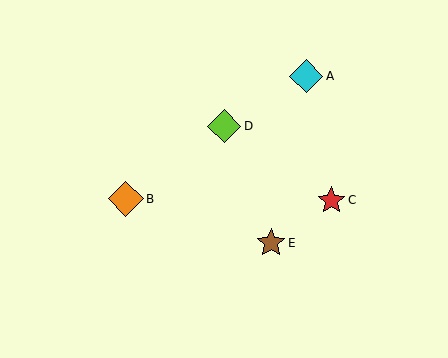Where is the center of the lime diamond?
The center of the lime diamond is at (224, 126).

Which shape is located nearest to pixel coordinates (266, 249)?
The brown star (labeled E) at (271, 243) is nearest to that location.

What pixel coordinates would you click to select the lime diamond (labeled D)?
Click at (224, 126) to select the lime diamond D.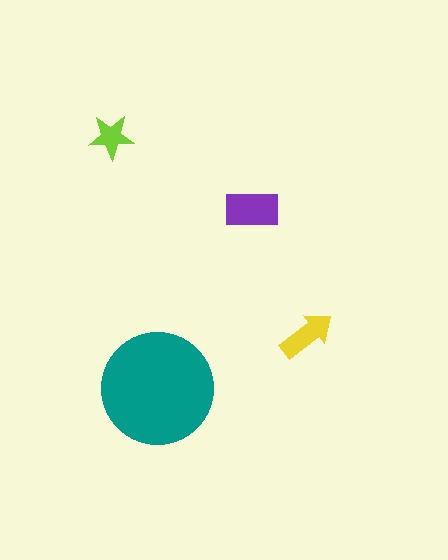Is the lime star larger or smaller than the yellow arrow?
Smaller.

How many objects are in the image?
There are 4 objects in the image.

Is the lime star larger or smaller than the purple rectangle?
Smaller.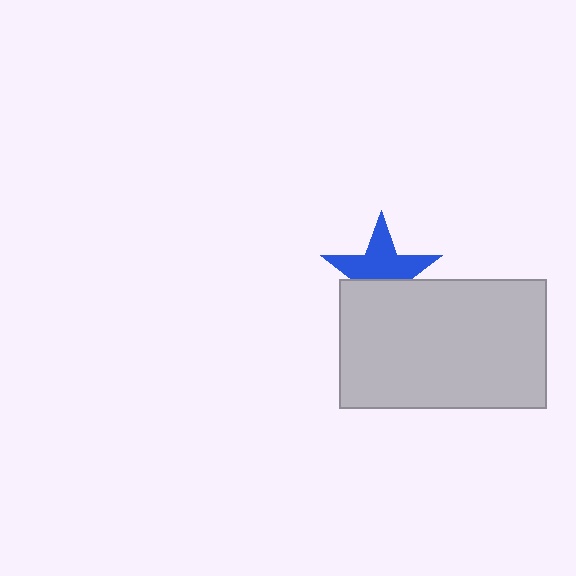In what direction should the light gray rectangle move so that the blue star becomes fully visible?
The light gray rectangle should move down. That is the shortest direction to clear the overlap and leave the blue star fully visible.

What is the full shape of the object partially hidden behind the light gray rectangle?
The partially hidden object is a blue star.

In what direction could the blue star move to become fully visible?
The blue star could move up. That would shift it out from behind the light gray rectangle entirely.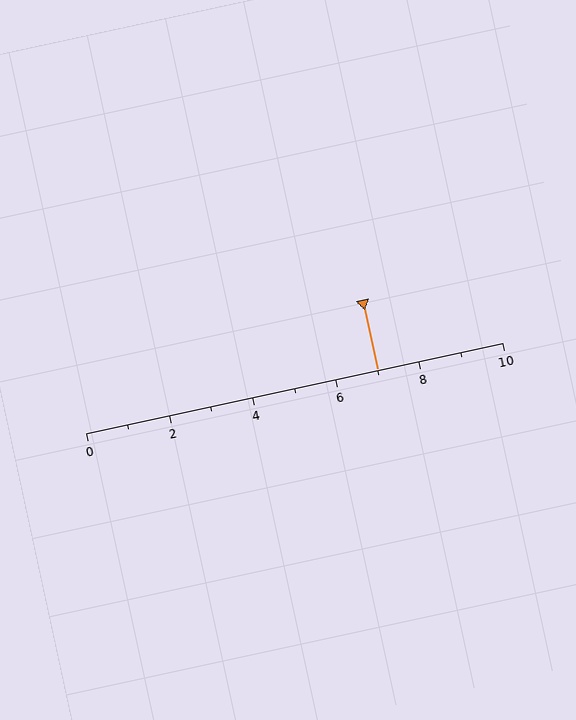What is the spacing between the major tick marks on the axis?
The major ticks are spaced 2 apart.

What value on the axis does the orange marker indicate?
The marker indicates approximately 7.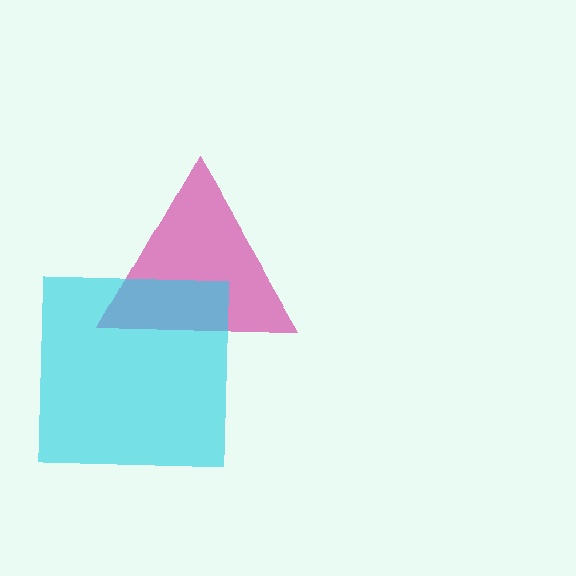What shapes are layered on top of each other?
The layered shapes are: a magenta triangle, a cyan square.